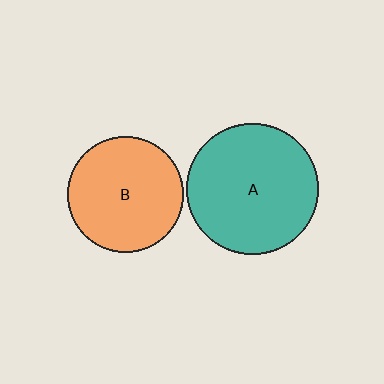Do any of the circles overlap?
No, none of the circles overlap.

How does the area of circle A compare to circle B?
Approximately 1.3 times.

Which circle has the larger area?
Circle A (teal).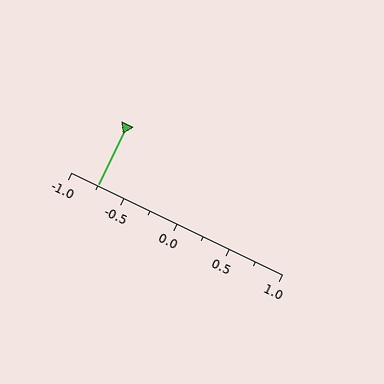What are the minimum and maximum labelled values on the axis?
The axis runs from -1.0 to 1.0.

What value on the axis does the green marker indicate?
The marker indicates approximately -0.75.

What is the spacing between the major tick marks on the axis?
The major ticks are spaced 0.5 apart.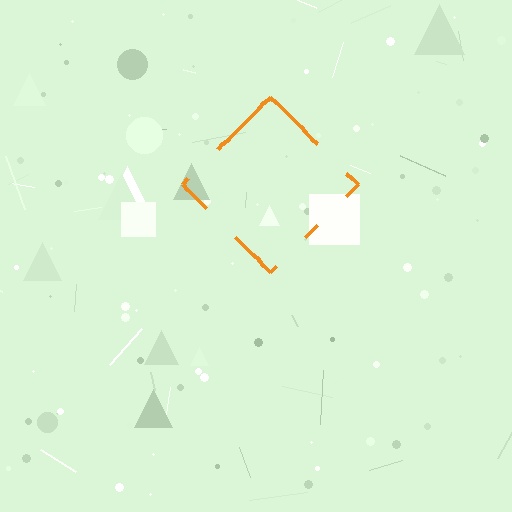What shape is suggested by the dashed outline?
The dashed outline suggests a diamond.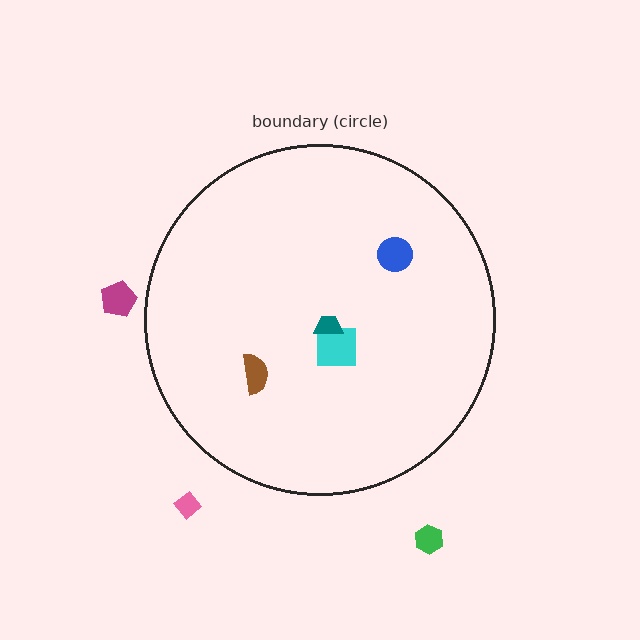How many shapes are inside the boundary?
4 inside, 3 outside.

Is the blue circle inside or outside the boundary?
Inside.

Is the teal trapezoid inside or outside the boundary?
Inside.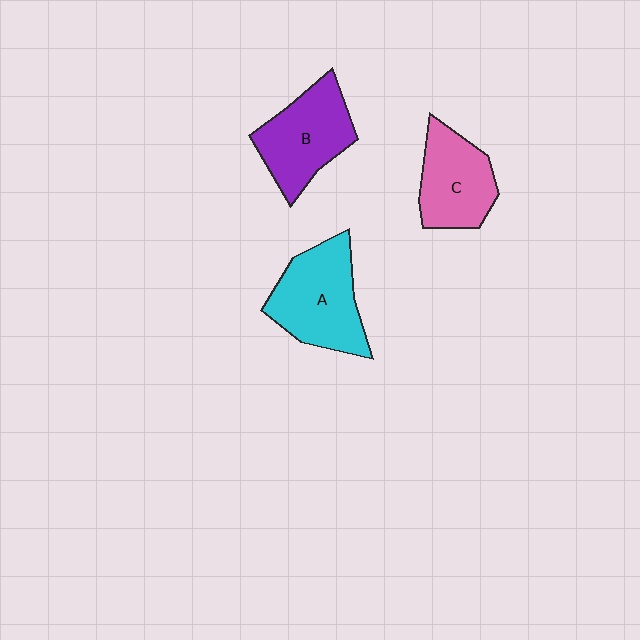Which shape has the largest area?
Shape A (cyan).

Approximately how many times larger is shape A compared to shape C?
Approximately 1.2 times.